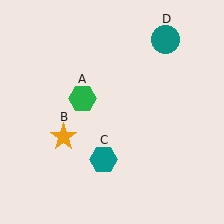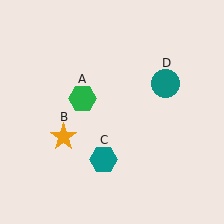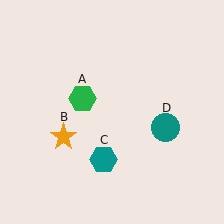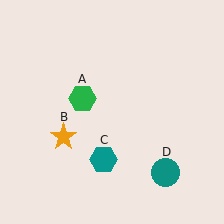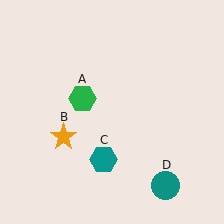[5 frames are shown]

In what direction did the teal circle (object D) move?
The teal circle (object D) moved down.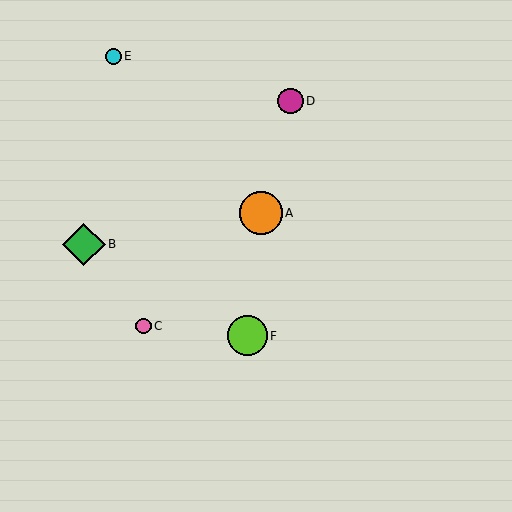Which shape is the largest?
The orange circle (labeled A) is the largest.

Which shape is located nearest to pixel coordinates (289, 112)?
The magenta circle (labeled D) at (290, 101) is nearest to that location.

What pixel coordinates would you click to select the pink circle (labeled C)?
Click at (143, 326) to select the pink circle C.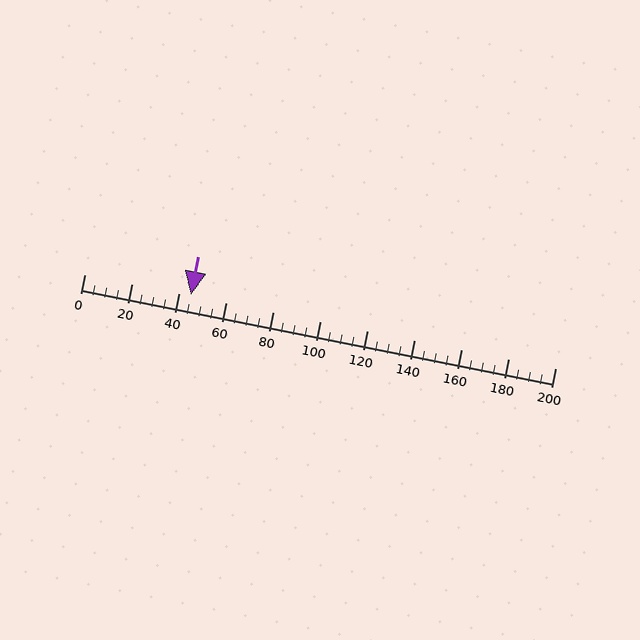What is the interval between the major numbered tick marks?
The major tick marks are spaced 20 units apart.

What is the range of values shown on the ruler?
The ruler shows values from 0 to 200.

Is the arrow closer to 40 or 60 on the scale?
The arrow is closer to 40.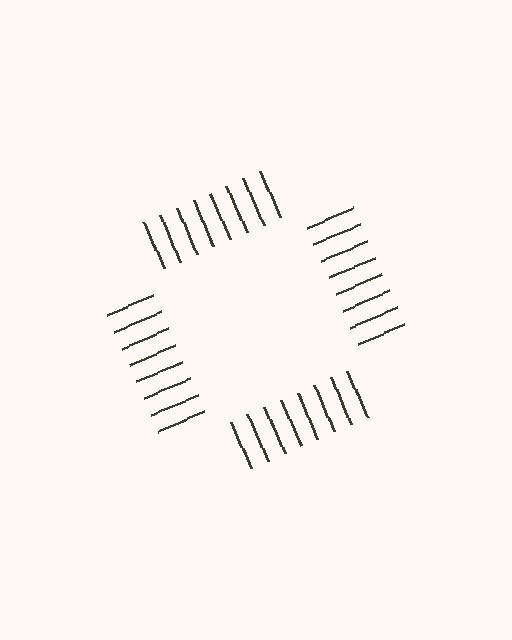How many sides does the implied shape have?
4 sides — the line-ends trace a square.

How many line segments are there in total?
32 — 8 along each of the 4 edges.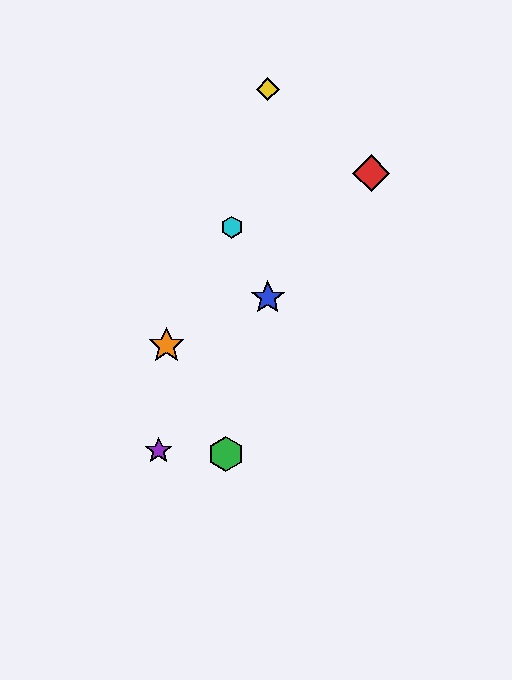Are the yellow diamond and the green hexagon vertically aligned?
No, the yellow diamond is at x≈268 and the green hexagon is at x≈226.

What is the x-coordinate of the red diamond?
The red diamond is at x≈371.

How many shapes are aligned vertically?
2 shapes (the blue star, the yellow diamond) are aligned vertically.